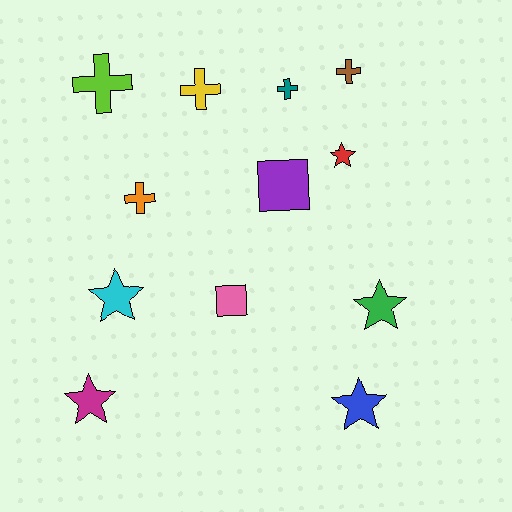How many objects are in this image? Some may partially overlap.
There are 12 objects.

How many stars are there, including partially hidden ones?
There are 5 stars.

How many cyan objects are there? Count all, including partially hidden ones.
There is 1 cyan object.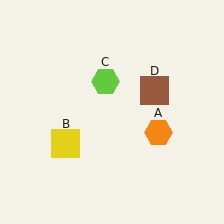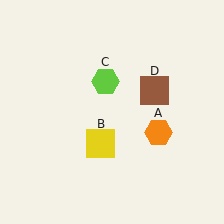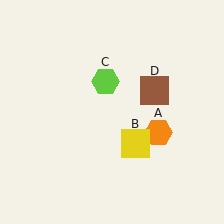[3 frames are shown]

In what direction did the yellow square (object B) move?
The yellow square (object B) moved right.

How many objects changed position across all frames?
1 object changed position: yellow square (object B).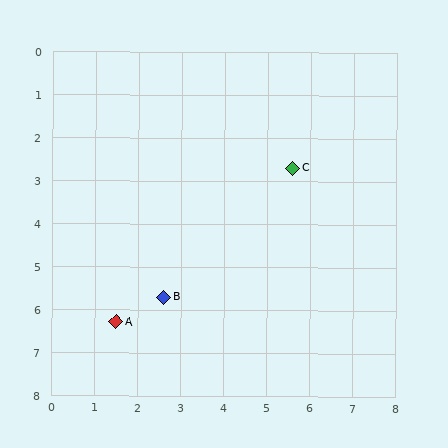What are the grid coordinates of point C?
Point C is at approximately (5.6, 2.7).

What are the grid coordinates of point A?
Point A is at approximately (1.5, 6.3).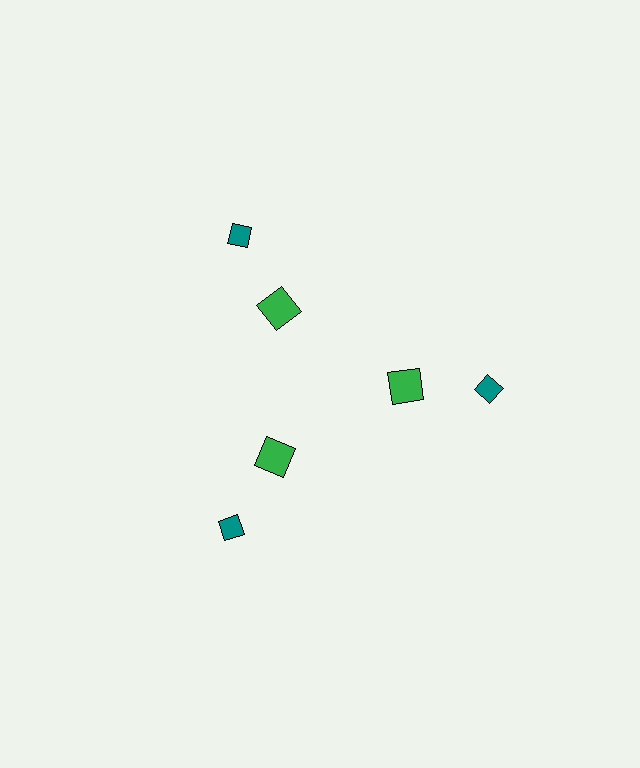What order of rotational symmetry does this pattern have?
This pattern has 3-fold rotational symmetry.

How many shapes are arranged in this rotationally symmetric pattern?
There are 6 shapes, arranged in 3 groups of 2.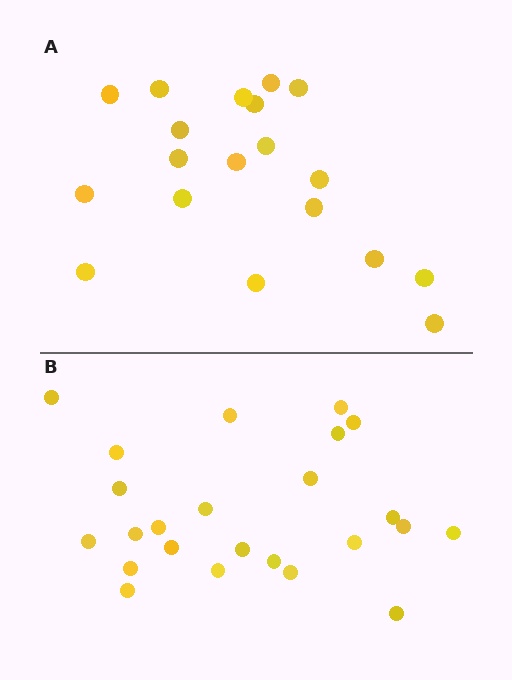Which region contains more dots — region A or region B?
Region B (the bottom region) has more dots.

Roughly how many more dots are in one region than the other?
Region B has about 5 more dots than region A.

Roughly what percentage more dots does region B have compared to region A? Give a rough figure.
About 25% more.